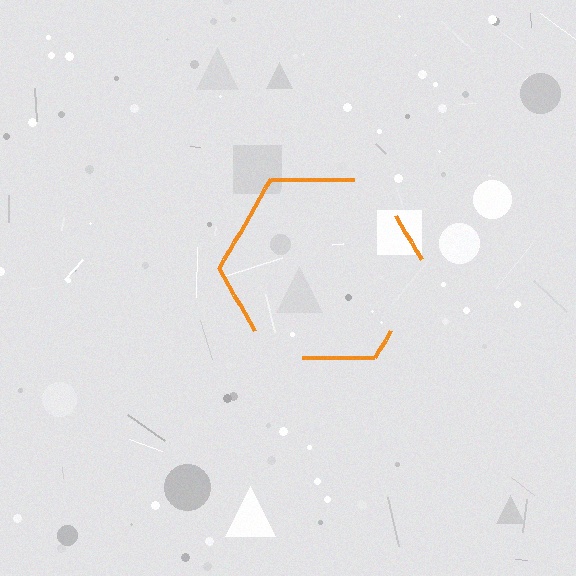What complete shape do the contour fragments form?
The contour fragments form a hexagon.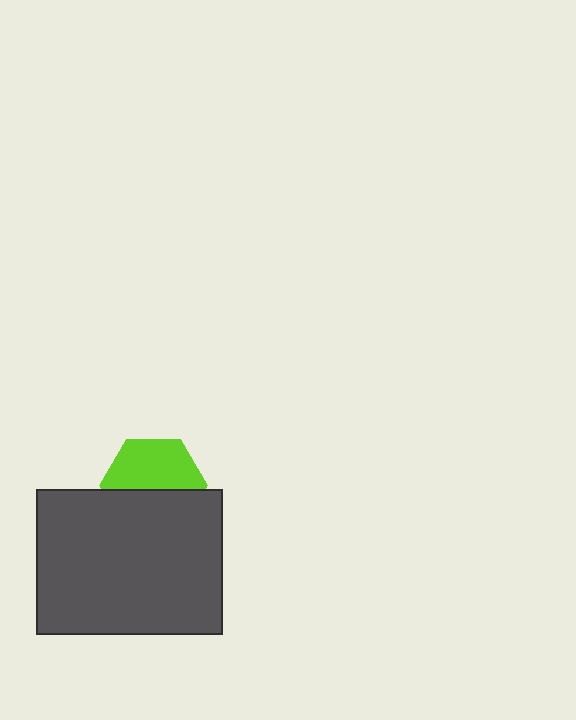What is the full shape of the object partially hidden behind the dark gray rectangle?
The partially hidden object is a lime hexagon.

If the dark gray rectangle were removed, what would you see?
You would see the complete lime hexagon.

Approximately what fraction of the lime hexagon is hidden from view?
Roughly 45% of the lime hexagon is hidden behind the dark gray rectangle.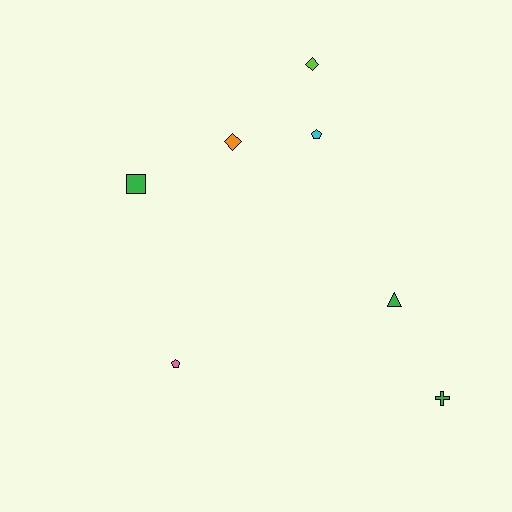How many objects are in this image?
There are 7 objects.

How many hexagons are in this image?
There are no hexagons.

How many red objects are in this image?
There are no red objects.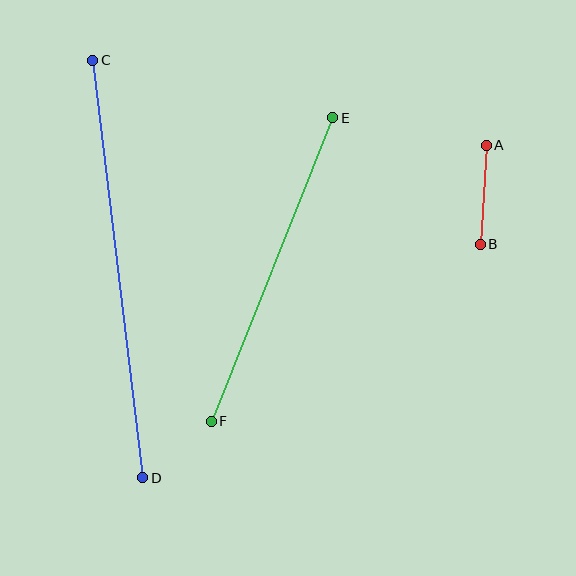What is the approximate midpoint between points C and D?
The midpoint is at approximately (118, 269) pixels.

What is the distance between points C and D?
The distance is approximately 421 pixels.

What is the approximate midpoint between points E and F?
The midpoint is at approximately (272, 270) pixels.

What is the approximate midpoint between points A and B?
The midpoint is at approximately (483, 195) pixels.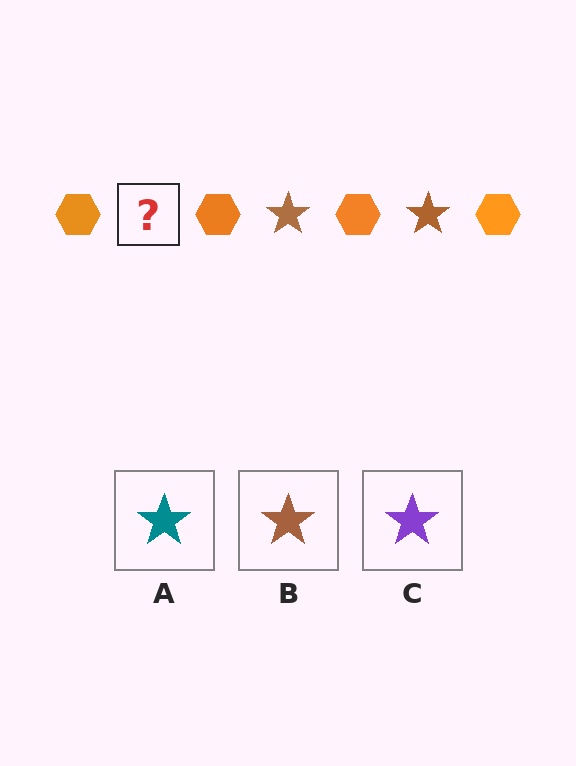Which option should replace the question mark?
Option B.